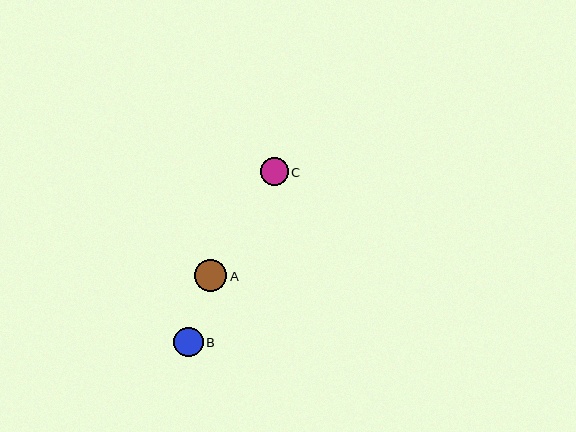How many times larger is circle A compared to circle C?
Circle A is approximately 1.2 times the size of circle C.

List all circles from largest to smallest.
From largest to smallest: A, B, C.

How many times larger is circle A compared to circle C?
Circle A is approximately 1.2 times the size of circle C.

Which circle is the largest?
Circle A is the largest with a size of approximately 32 pixels.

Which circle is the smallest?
Circle C is the smallest with a size of approximately 28 pixels.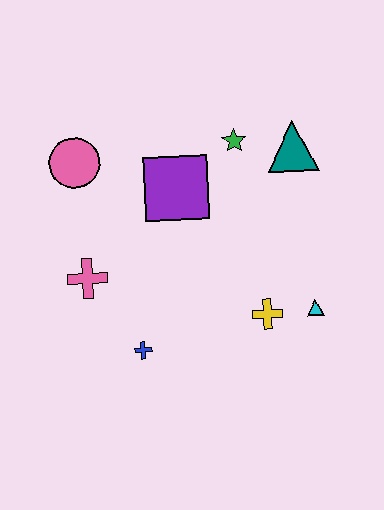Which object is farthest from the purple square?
The cyan triangle is farthest from the purple square.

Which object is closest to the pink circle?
The purple square is closest to the pink circle.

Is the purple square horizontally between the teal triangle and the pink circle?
Yes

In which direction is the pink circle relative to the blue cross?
The pink circle is above the blue cross.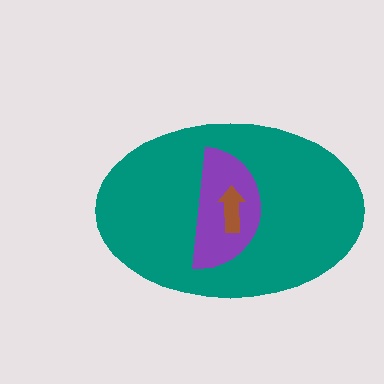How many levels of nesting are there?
3.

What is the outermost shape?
The teal ellipse.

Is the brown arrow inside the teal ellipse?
Yes.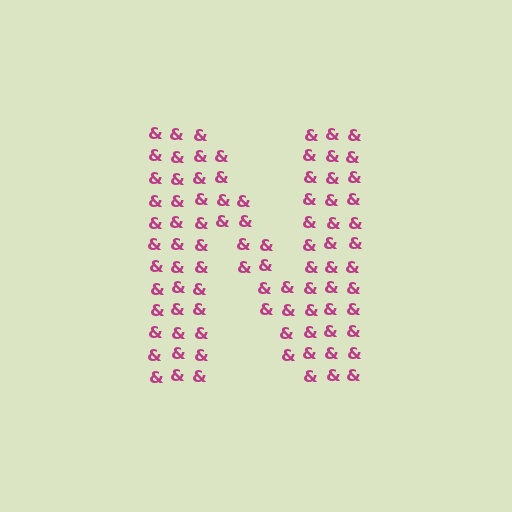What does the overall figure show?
The overall figure shows the letter N.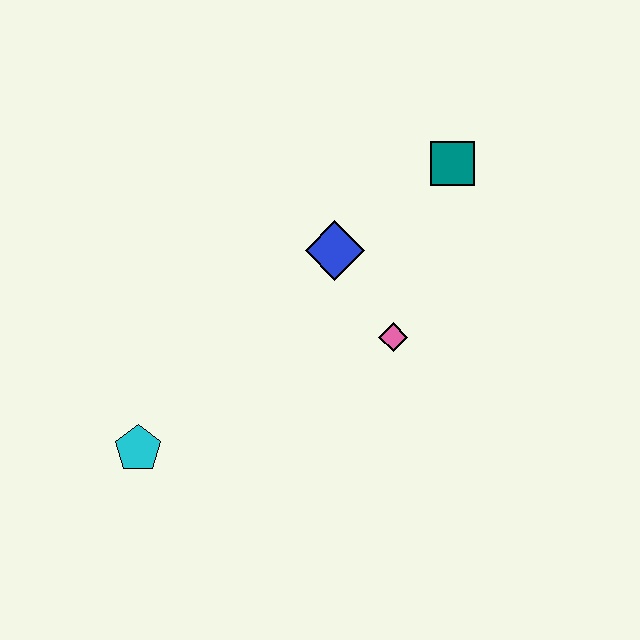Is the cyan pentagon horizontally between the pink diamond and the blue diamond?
No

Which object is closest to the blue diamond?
The pink diamond is closest to the blue diamond.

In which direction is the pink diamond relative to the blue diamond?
The pink diamond is below the blue diamond.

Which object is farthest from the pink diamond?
The cyan pentagon is farthest from the pink diamond.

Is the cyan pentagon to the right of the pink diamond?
No